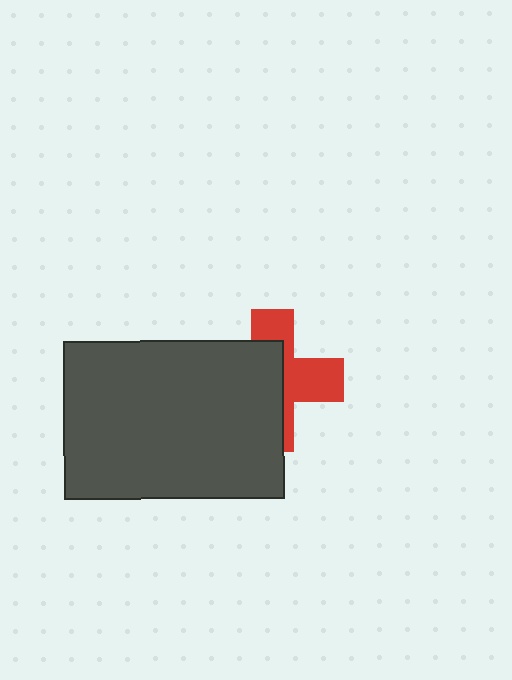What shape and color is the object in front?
The object in front is a dark gray rectangle.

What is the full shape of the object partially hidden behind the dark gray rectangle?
The partially hidden object is a red cross.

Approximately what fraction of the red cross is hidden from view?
Roughly 56% of the red cross is hidden behind the dark gray rectangle.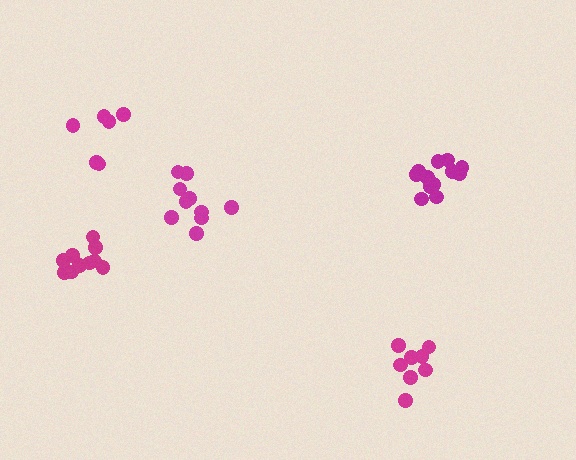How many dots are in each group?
Group 1: 12 dots, Group 2: 6 dots, Group 3: 8 dots, Group 4: 10 dots, Group 5: 10 dots (46 total).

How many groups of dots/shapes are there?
There are 5 groups.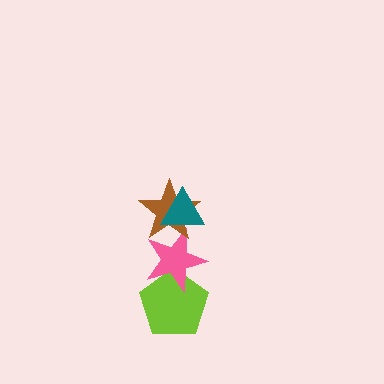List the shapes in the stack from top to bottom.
From top to bottom: the teal triangle, the brown star, the pink star, the lime pentagon.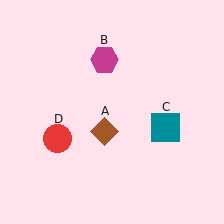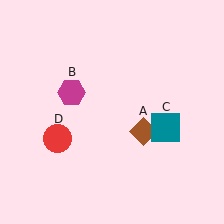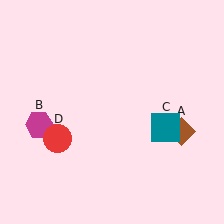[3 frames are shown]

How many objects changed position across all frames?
2 objects changed position: brown diamond (object A), magenta hexagon (object B).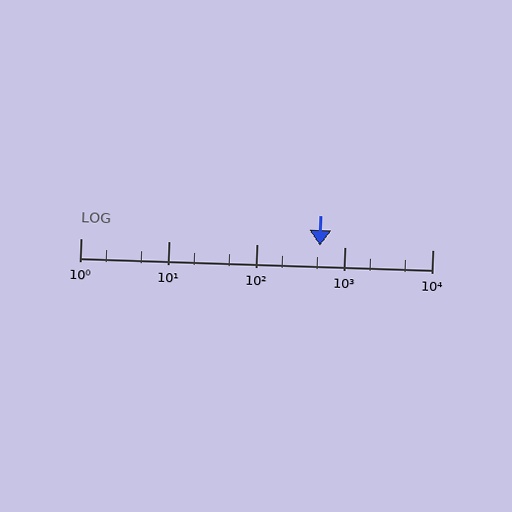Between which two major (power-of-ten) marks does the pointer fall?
The pointer is between 100 and 1000.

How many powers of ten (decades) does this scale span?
The scale spans 4 decades, from 1 to 10000.